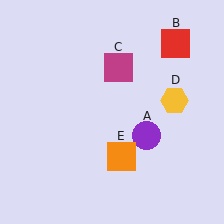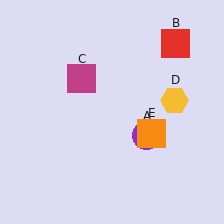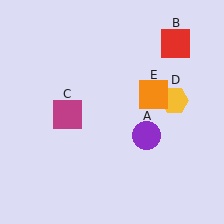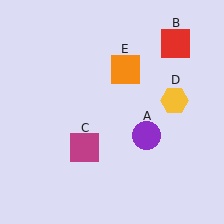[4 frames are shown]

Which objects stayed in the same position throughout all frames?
Purple circle (object A) and red square (object B) and yellow hexagon (object D) remained stationary.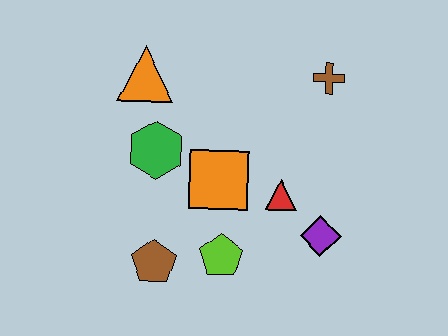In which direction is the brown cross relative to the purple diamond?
The brown cross is above the purple diamond.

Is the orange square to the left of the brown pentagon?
No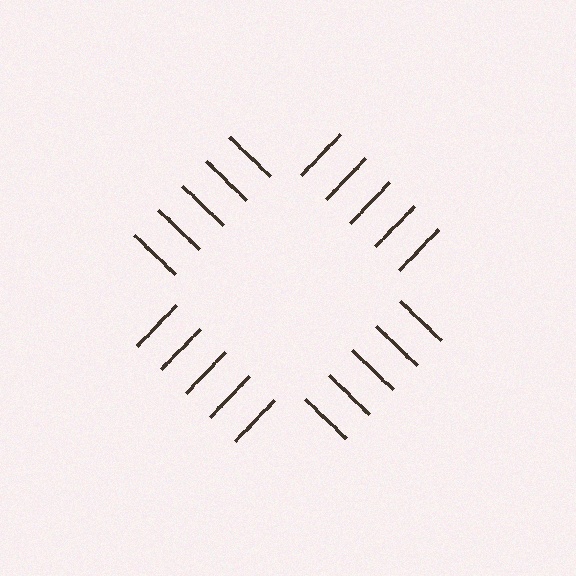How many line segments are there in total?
20 — 5 along each of the 4 edges.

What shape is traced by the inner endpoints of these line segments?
An illusory square — the line segments terminate on its edges but no continuous stroke is drawn.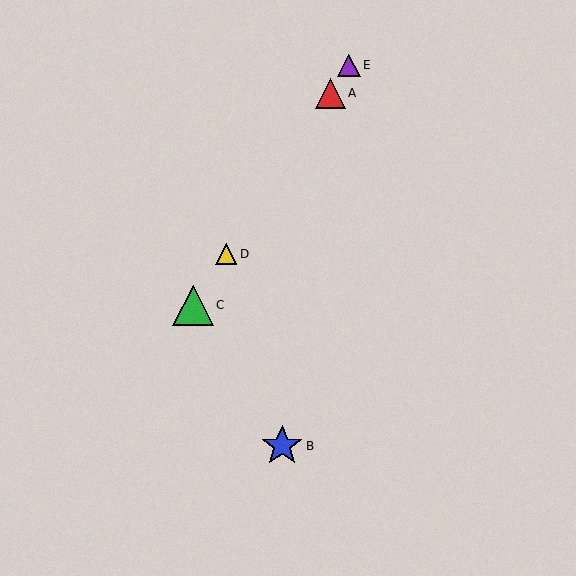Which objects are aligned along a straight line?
Objects A, C, D, E are aligned along a straight line.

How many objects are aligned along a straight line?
4 objects (A, C, D, E) are aligned along a straight line.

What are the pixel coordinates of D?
Object D is at (226, 254).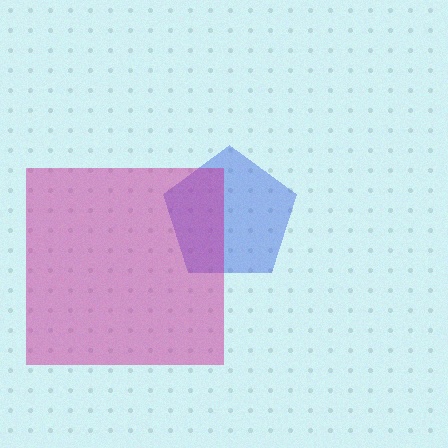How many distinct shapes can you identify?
There are 2 distinct shapes: a blue pentagon, a magenta square.